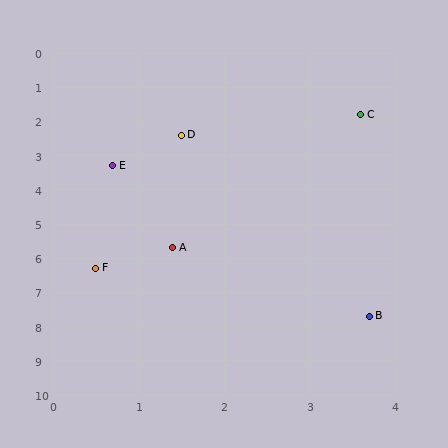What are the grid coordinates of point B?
Point B is at approximately (3.7, 7.7).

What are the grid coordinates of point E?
Point E is at approximately (0.7, 3.3).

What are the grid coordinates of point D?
Point D is at approximately (1.5, 2.4).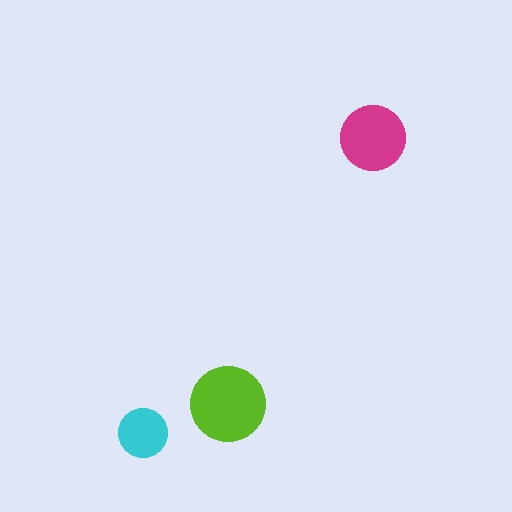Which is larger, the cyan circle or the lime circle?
The lime one.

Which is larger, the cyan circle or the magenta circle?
The magenta one.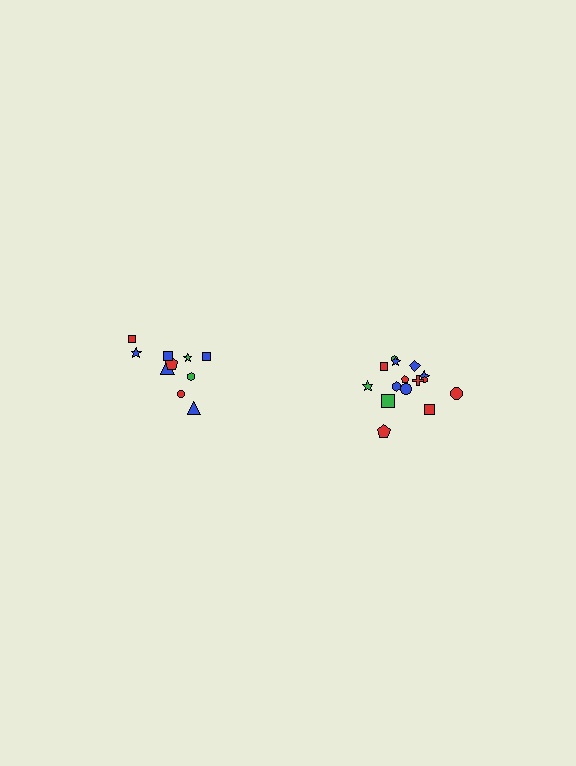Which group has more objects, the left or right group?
The right group.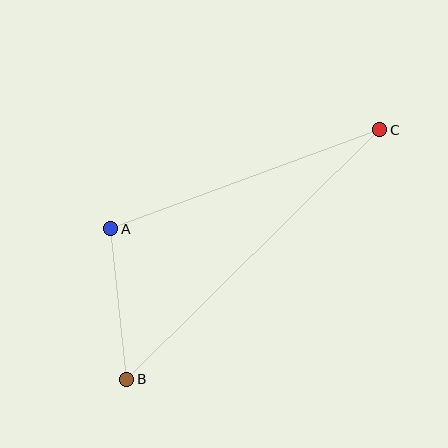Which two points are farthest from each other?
Points B and C are farthest from each other.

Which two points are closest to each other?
Points A and B are closest to each other.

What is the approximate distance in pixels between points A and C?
The distance between A and C is approximately 287 pixels.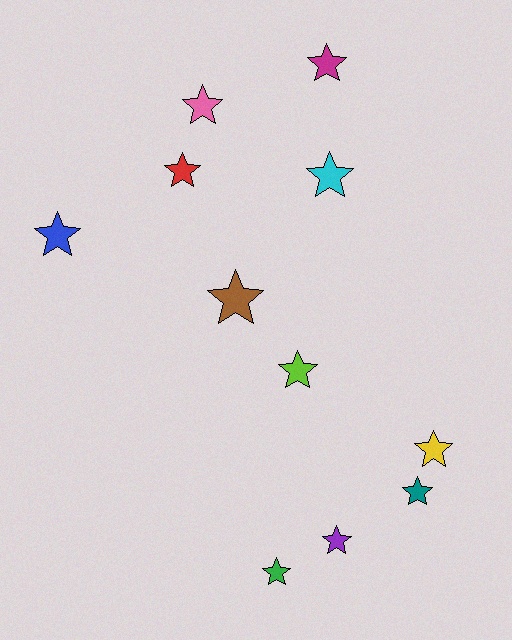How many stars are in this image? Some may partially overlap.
There are 11 stars.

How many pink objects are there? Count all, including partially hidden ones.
There is 1 pink object.